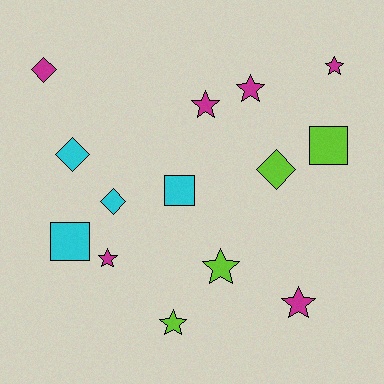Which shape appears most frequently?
Star, with 7 objects.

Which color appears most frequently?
Magenta, with 6 objects.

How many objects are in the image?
There are 14 objects.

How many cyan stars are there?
There are no cyan stars.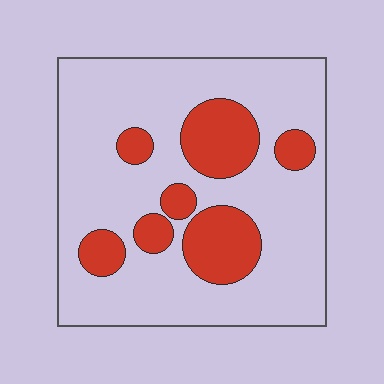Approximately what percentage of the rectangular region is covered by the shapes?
Approximately 25%.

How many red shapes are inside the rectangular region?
7.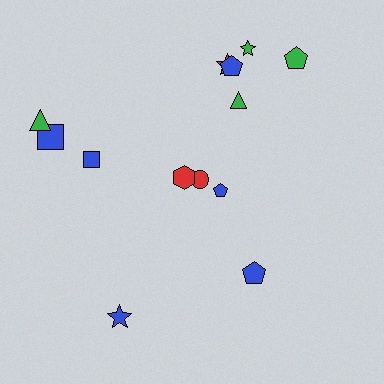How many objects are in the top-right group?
There are 7 objects.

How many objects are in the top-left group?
There are 3 objects.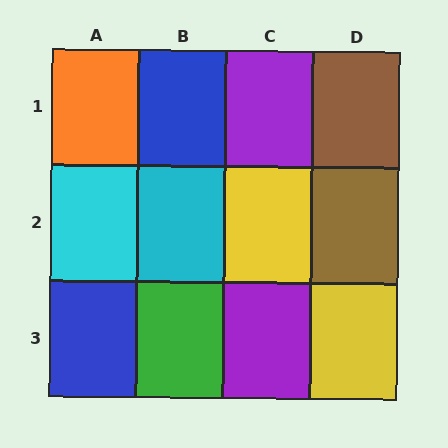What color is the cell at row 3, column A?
Blue.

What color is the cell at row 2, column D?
Brown.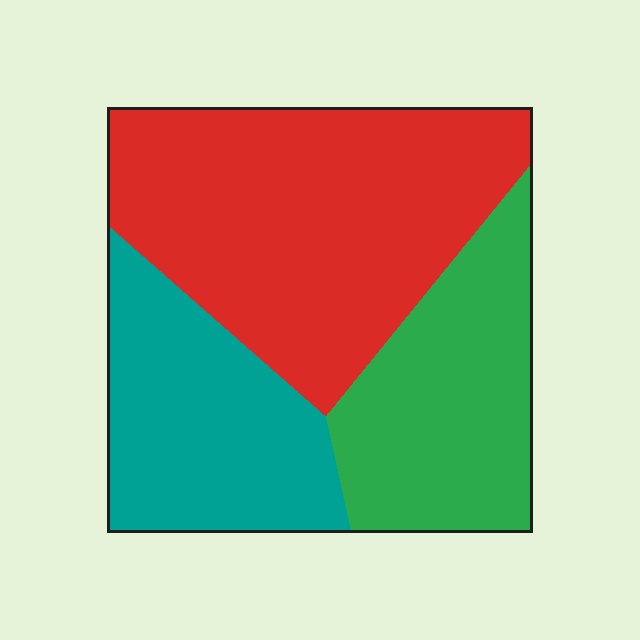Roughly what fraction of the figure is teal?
Teal covers 26% of the figure.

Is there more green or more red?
Red.